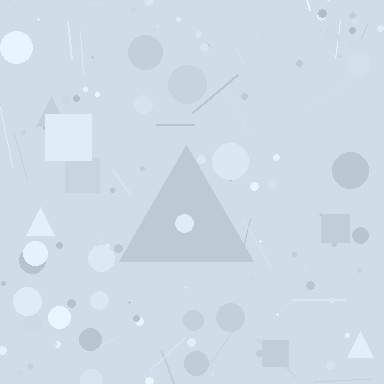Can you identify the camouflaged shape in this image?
The camouflaged shape is a triangle.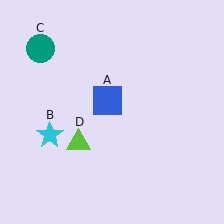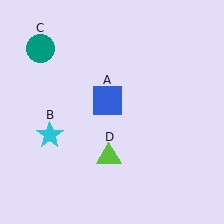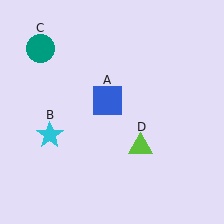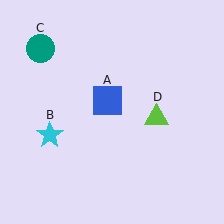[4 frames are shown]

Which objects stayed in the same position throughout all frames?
Blue square (object A) and cyan star (object B) and teal circle (object C) remained stationary.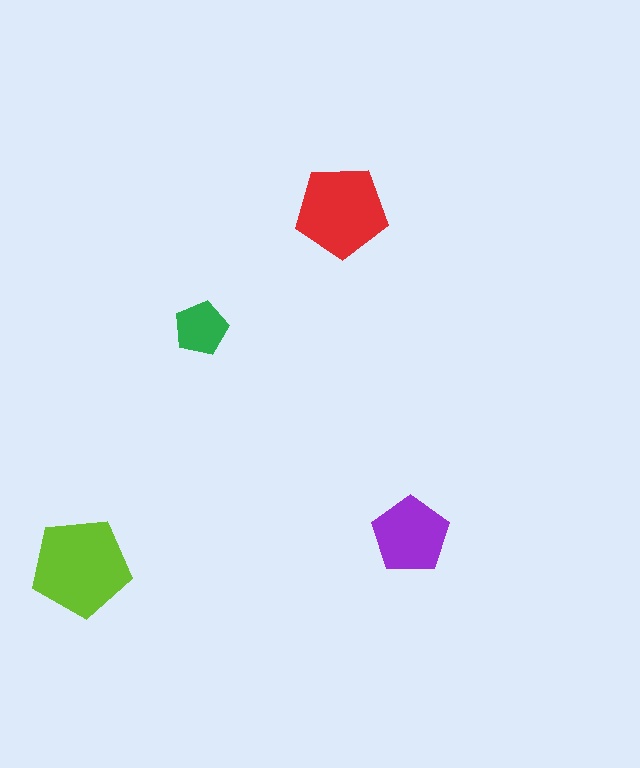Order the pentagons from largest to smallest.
the lime one, the red one, the purple one, the green one.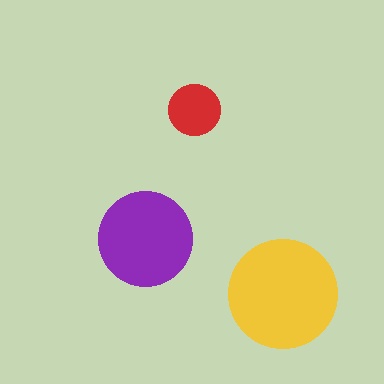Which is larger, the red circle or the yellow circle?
The yellow one.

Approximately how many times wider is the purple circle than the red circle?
About 2 times wider.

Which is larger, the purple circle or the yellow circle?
The yellow one.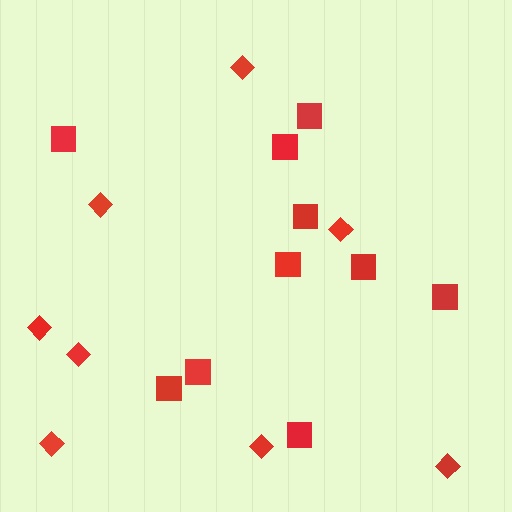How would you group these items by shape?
There are 2 groups: one group of diamonds (8) and one group of squares (10).